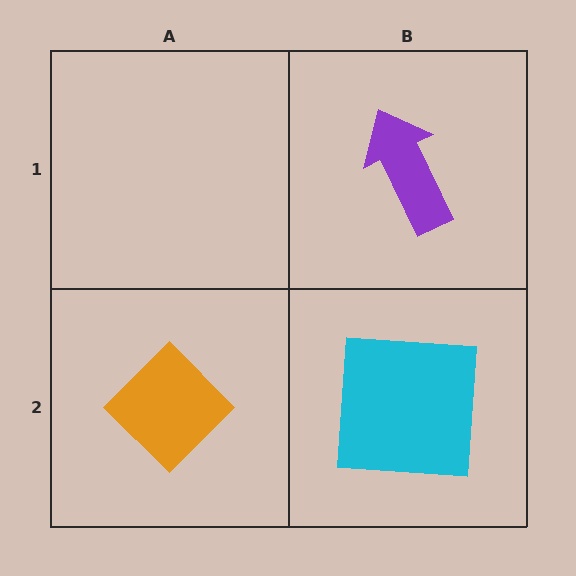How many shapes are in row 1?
1 shape.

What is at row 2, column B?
A cyan square.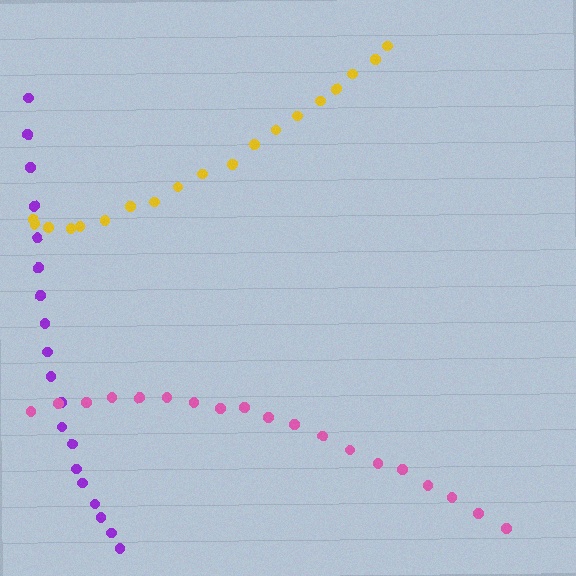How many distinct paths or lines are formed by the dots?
There are 3 distinct paths.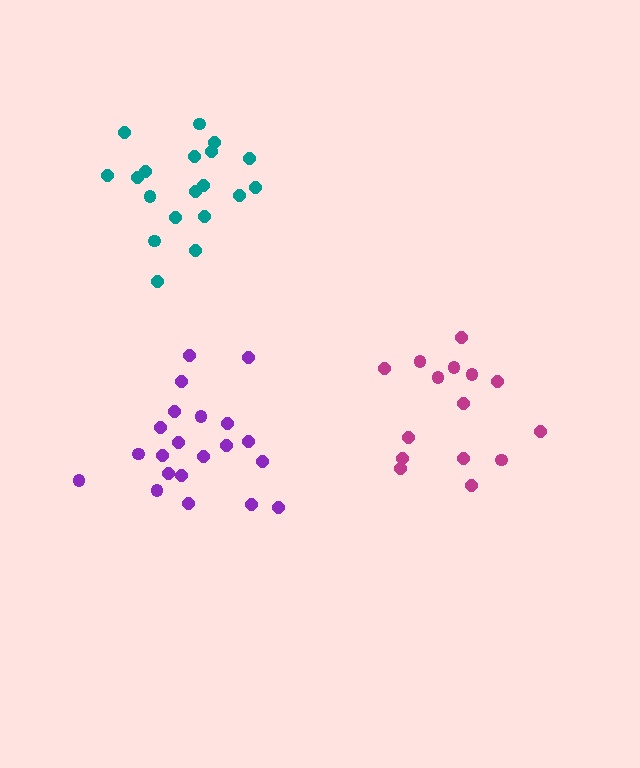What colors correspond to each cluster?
The clusters are colored: teal, magenta, purple.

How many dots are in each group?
Group 1: 19 dots, Group 2: 15 dots, Group 3: 21 dots (55 total).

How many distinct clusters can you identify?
There are 3 distinct clusters.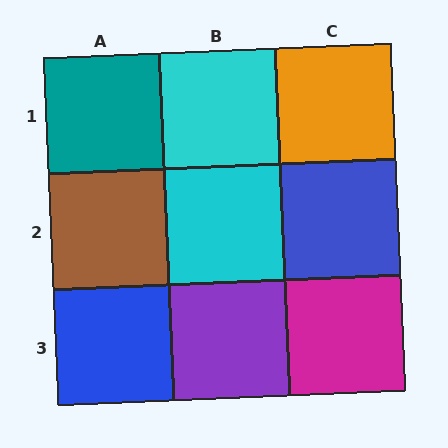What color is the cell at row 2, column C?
Blue.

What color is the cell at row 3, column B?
Purple.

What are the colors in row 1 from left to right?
Teal, cyan, orange.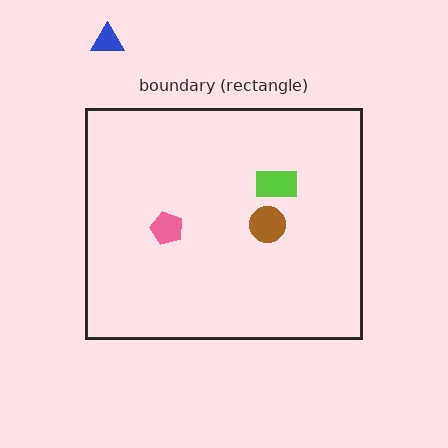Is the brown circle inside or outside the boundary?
Inside.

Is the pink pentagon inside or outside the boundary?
Inside.